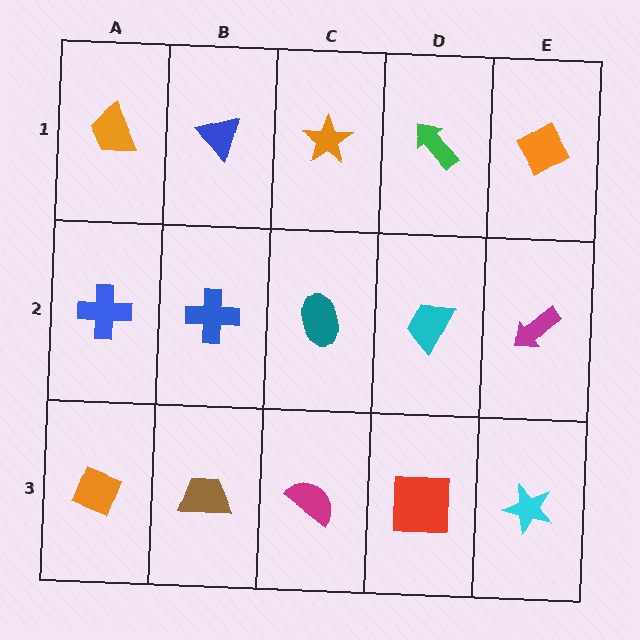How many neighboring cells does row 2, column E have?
3.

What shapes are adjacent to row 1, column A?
A blue cross (row 2, column A), a blue triangle (row 1, column B).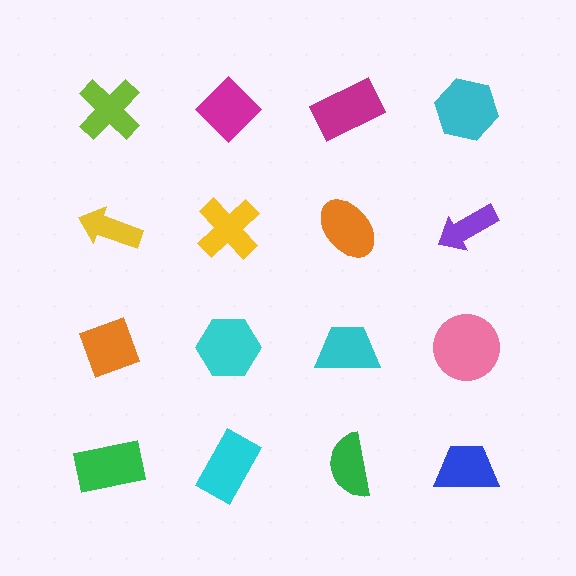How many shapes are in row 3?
4 shapes.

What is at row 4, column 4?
A blue trapezoid.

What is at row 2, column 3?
An orange ellipse.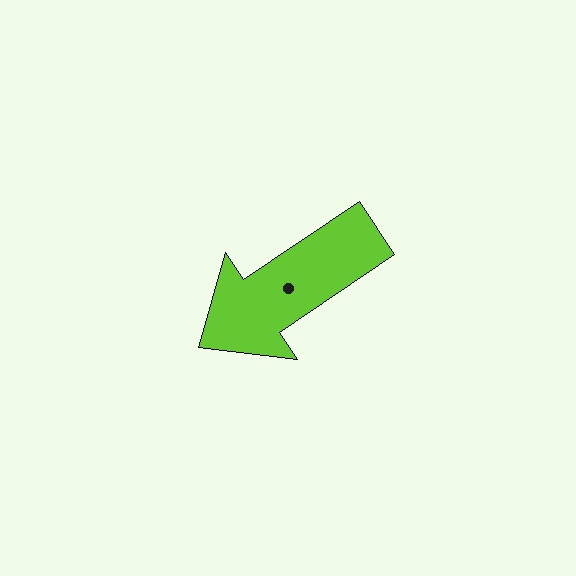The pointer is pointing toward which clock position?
Roughly 8 o'clock.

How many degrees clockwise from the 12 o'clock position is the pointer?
Approximately 236 degrees.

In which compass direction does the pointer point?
Southwest.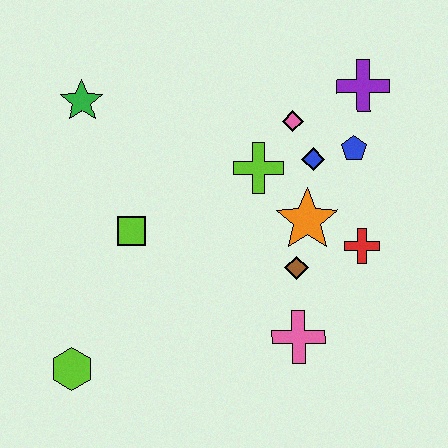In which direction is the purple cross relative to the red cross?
The purple cross is above the red cross.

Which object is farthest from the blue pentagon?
The lime hexagon is farthest from the blue pentagon.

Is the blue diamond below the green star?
Yes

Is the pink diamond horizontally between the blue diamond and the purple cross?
No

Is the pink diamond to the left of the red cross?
Yes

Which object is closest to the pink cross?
The brown diamond is closest to the pink cross.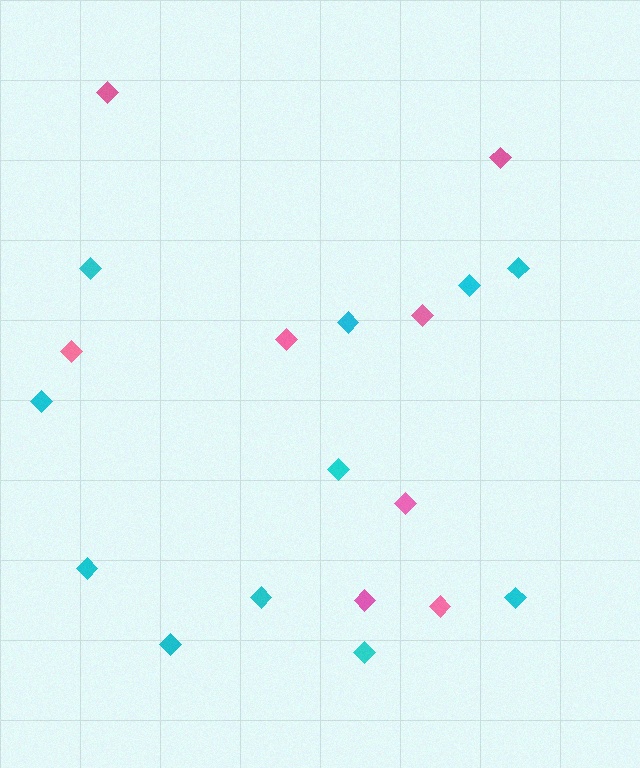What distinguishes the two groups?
There are 2 groups: one group of cyan diamonds (11) and one group of pink diamonds (8).